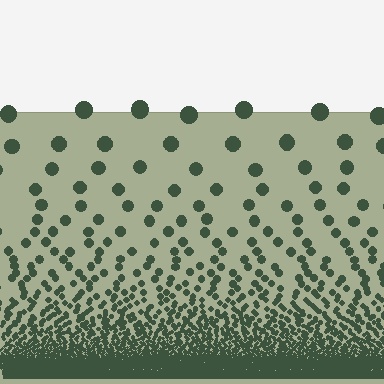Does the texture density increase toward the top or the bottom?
Density increases toward the bottom.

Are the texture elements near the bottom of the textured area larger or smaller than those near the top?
Smaller. The gradient is inverted — elements near the bottom are smaller and denser.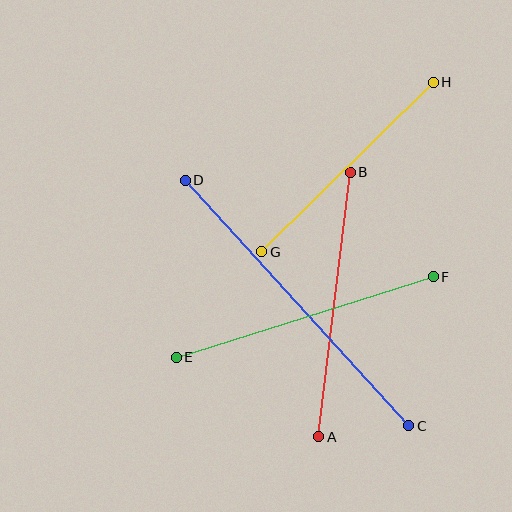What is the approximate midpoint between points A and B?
The midpoint is at approximately (335, 304) pixels.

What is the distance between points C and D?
The distance is approximately 332 pixels.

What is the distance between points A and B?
The distance is approximately 267 pixels.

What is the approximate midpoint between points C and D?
The midpoint is at approximately (297, 303) pixels.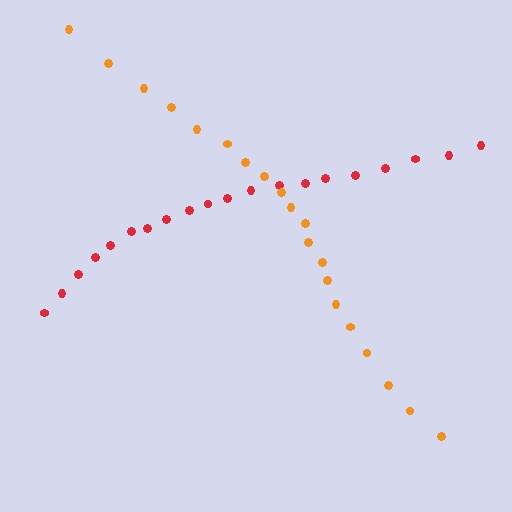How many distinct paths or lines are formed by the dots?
There are 2 distinct paths.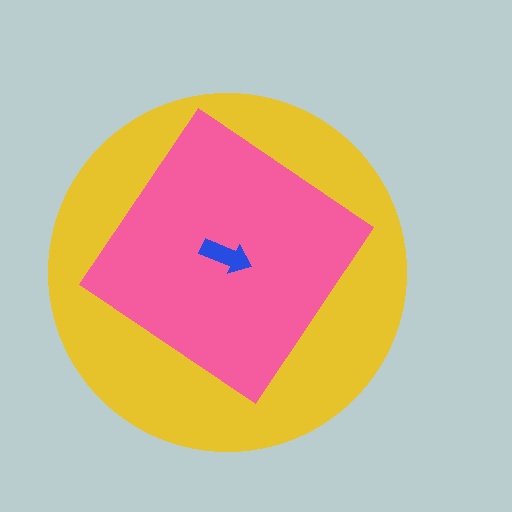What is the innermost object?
The blue arrow.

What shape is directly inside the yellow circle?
The pink diamond.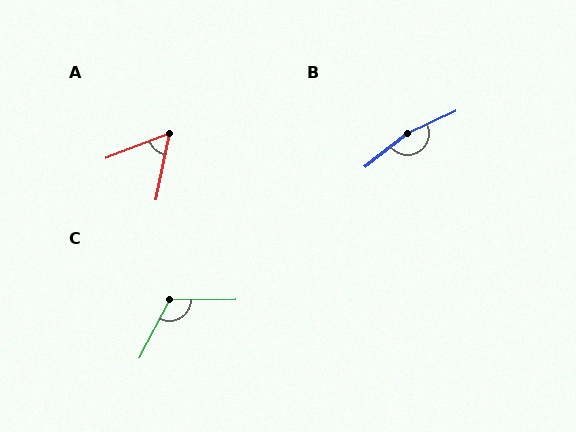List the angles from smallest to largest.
A (58°), C (118°), B (167°).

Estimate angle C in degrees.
Approximately 118 degrees.